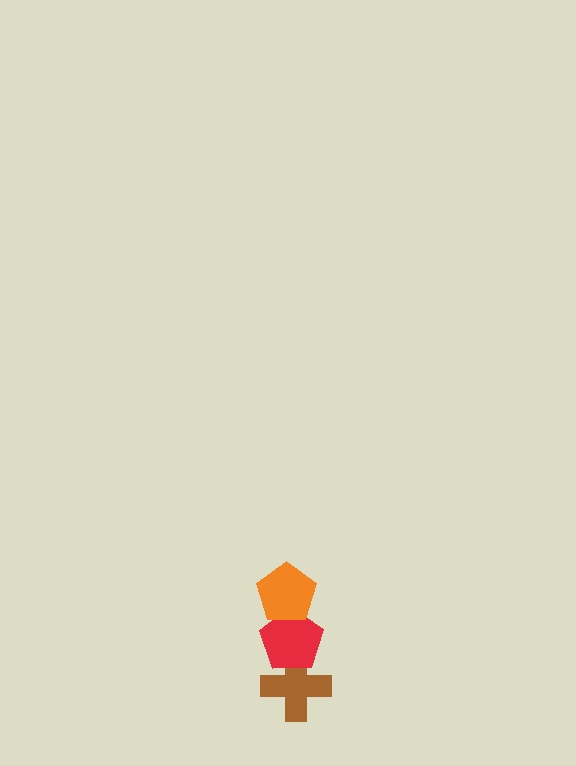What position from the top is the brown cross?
The brown cross is 3rd from the top.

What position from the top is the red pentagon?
The red pentagon is 2nd from the top.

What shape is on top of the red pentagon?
The orange pentagon is on top of the red pentagon.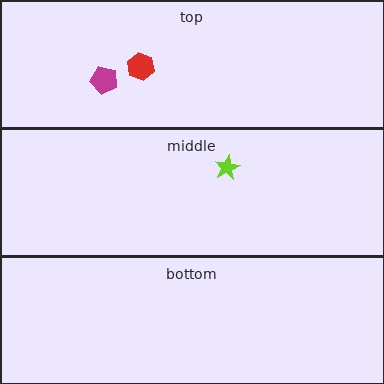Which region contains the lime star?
The middle region.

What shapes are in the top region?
The red hexagon, the magenta pentagon.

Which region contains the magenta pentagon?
The top region.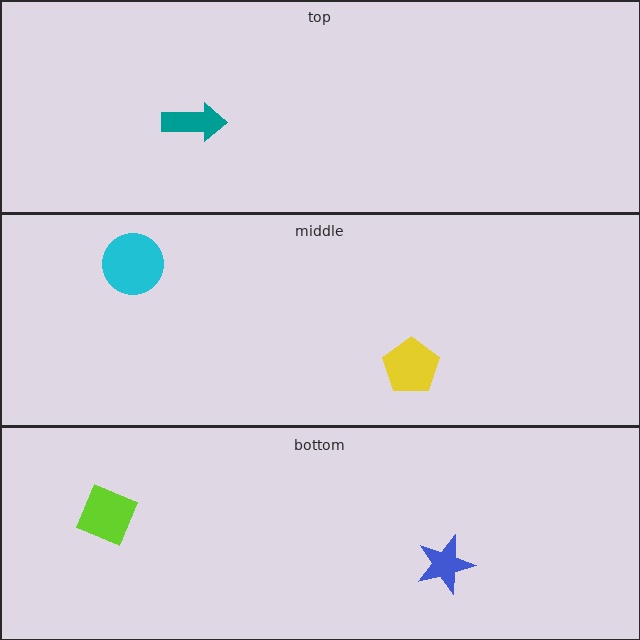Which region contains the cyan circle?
The middle region.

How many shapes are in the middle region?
2.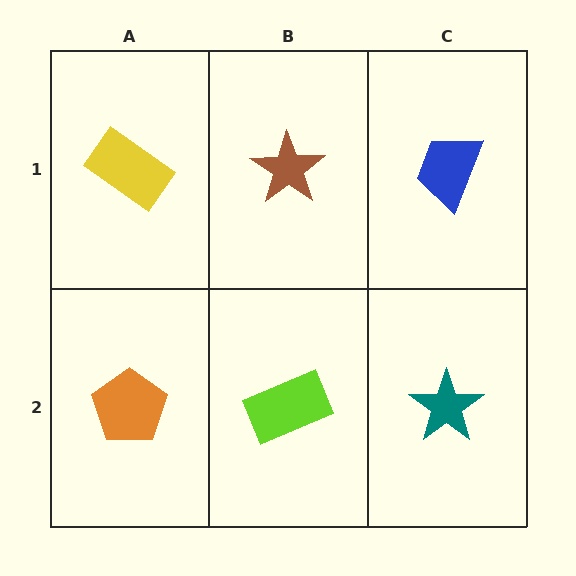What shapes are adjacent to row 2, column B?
A brown star (row 1, column B), an orange pentagon (row 2, column A), a teal star (row 2, column C).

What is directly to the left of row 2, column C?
A lime rectangle.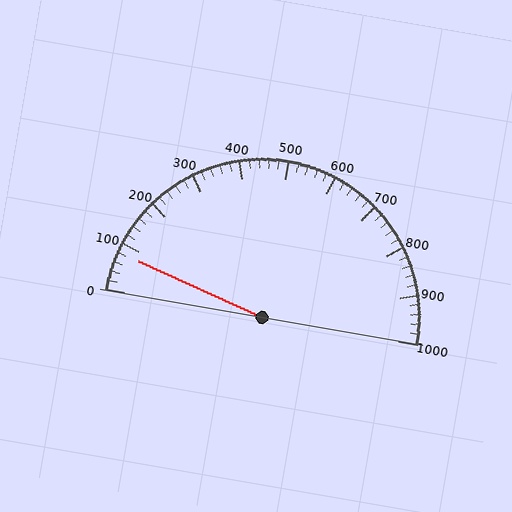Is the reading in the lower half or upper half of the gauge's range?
The reading is in the lower half of the range (0 to 1000).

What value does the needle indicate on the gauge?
The needle indicates approximately 80.